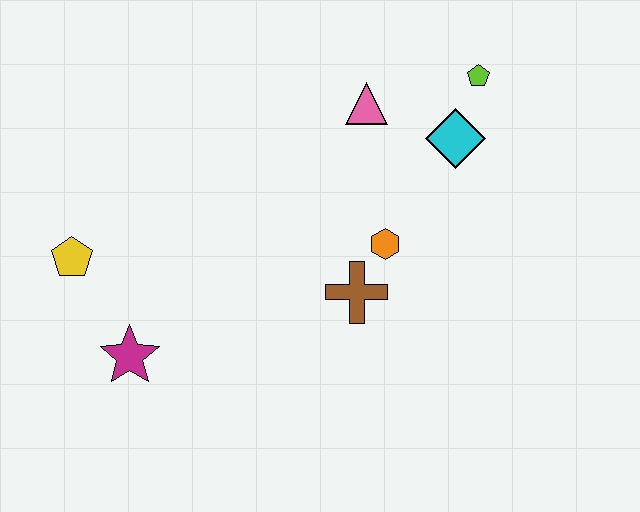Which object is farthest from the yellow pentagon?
The lime pentagon is farthest from the yellow pentagon.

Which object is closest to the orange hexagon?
The brown cross is closest to the orange hexagon.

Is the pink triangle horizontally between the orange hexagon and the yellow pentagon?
Yes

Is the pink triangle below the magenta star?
No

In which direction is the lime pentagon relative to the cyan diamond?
The lime pentagon is above the cyan diamond.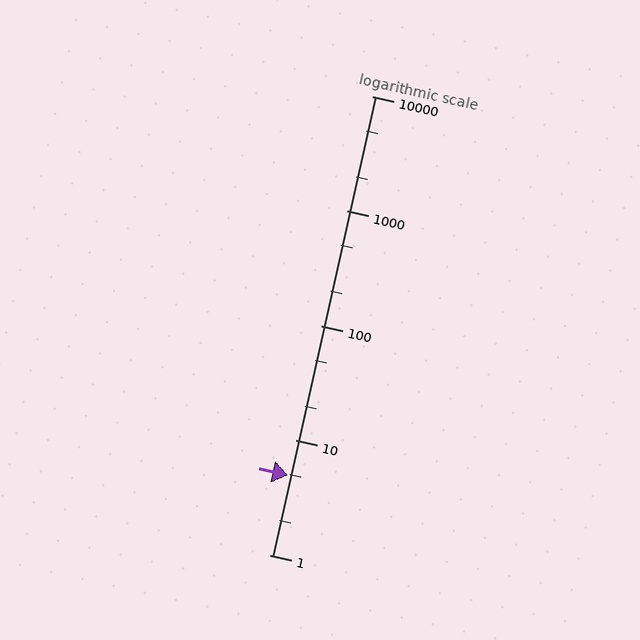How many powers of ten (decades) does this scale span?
The scale spans 4 decades, from 1 to 10000.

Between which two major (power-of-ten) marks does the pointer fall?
The pointer is between 1 and 10.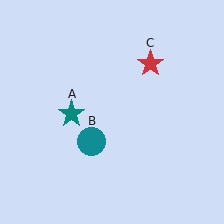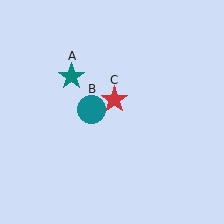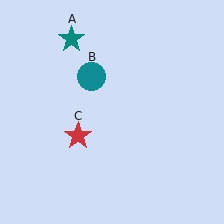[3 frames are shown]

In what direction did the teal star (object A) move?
The teal star (object A) moved up.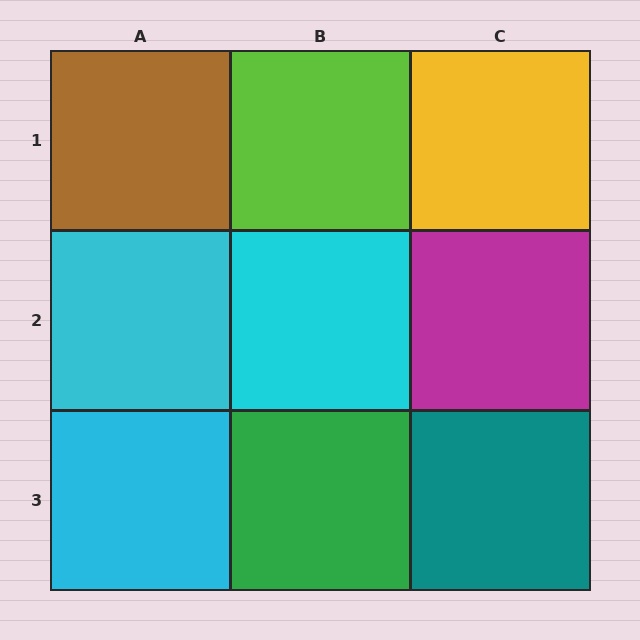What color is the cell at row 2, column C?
Magenta.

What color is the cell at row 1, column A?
Brown.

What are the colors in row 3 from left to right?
Cyan, green, teal.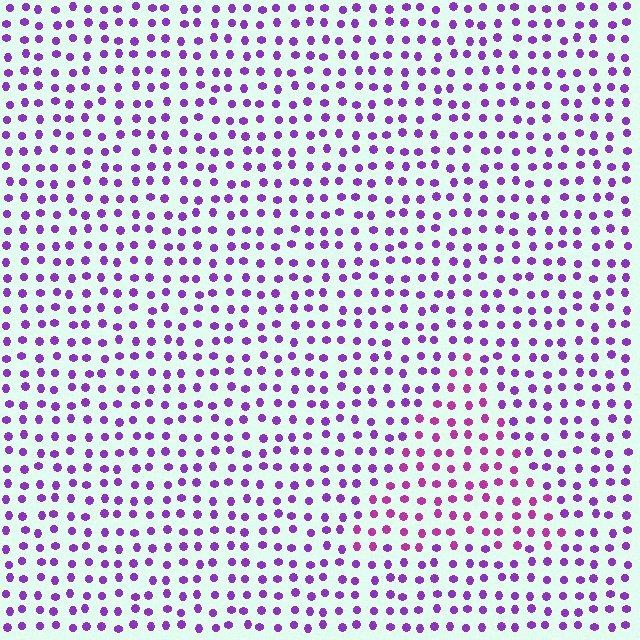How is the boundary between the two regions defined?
The boundary is defined purely by a slight shift in hue (about 33 degrees). Spacing, size, and orientation are identical on both sides.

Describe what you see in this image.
The image is filled with small purple elements in a uniform arrangement. A triangle-shaped region is visible where the elements are tinted to a slightly different hue, forming a subtle color boundary.